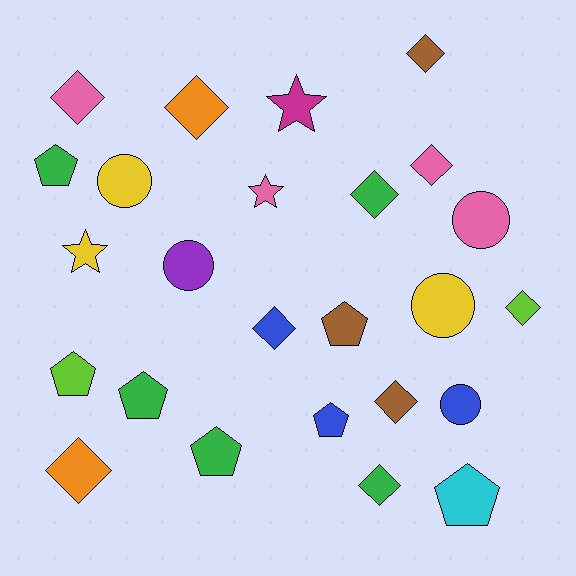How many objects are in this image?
There are 25 objects.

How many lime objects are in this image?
There are 2 lime objects.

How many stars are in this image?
There are 3 stars.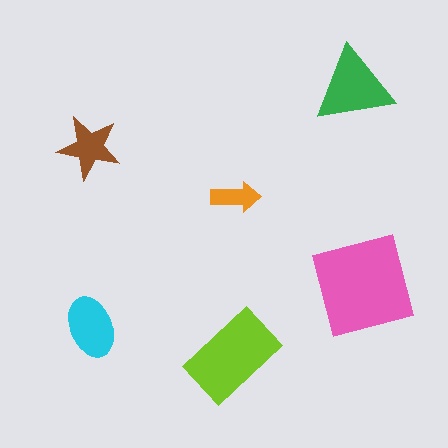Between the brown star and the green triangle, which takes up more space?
The green triangle.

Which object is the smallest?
The orange arrow.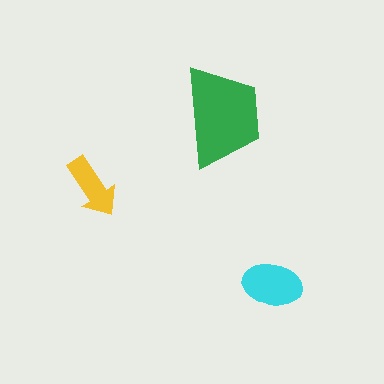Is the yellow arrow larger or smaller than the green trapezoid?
Smaller.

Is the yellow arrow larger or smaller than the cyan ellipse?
Smaller.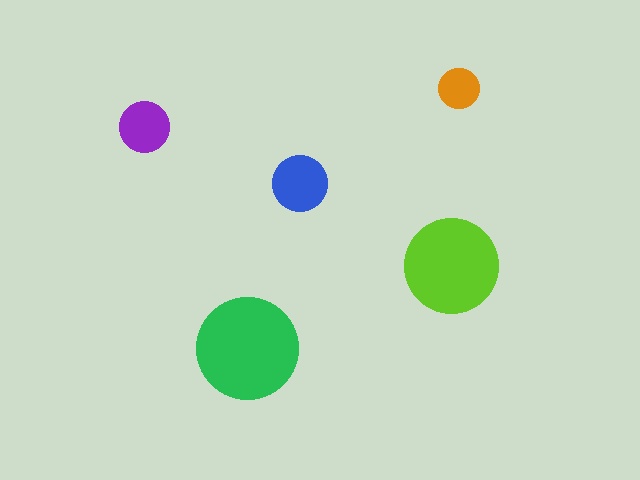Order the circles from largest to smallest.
the green one, the lime one, the blue one, the purple one, the orange one.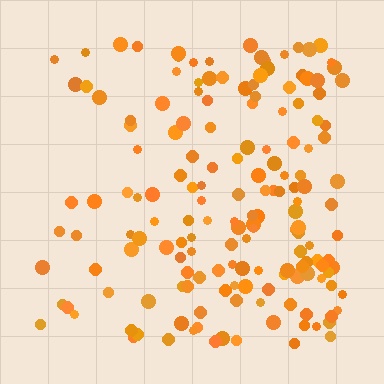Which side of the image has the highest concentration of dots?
The right.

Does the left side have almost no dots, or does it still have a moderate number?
Still a moderate number, just noticeably fewer than the right.